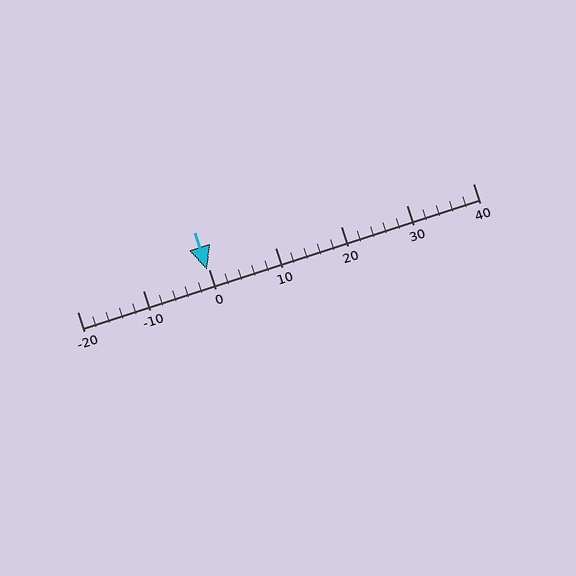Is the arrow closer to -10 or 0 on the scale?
The arrow is closer to 0.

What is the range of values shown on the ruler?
The ruler shows values from -20 to 40.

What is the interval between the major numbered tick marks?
The major tick marks are spaced 10 units apart.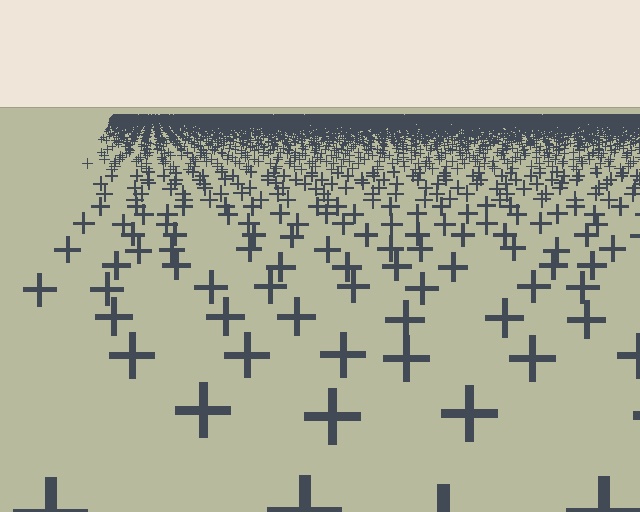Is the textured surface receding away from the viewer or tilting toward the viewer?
The surface is receding away from the viewer. Texture elements get smaller and denser toward the top.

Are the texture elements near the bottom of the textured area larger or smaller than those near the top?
Larger. Near the bottom, elements are closer to the viewer and appear at a bigger on-screen size.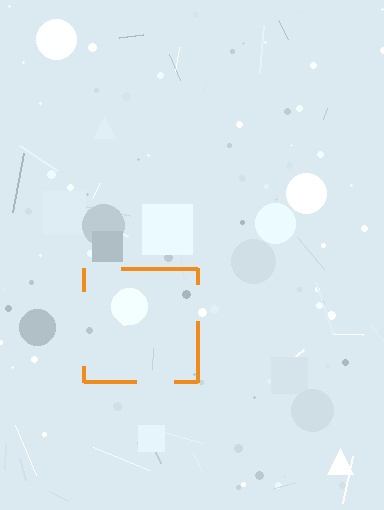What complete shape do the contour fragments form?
The contour fragments form a square.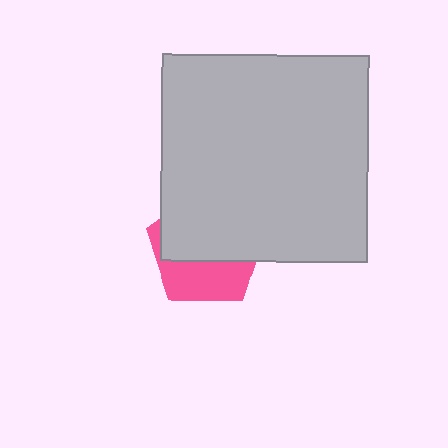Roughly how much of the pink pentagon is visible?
A small part of it is visible (roughly 39%).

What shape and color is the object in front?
The object in front is a light gray square.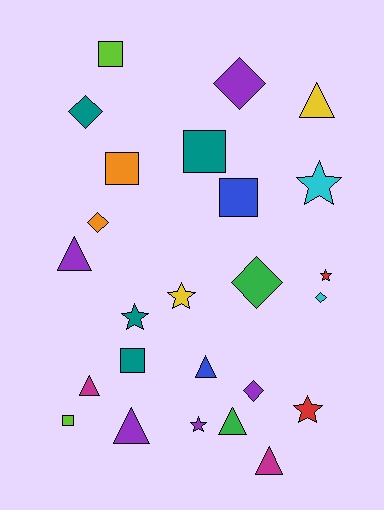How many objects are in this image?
There are 25 objects.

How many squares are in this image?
There are 6 squares.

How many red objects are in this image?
There are 2 red objects.